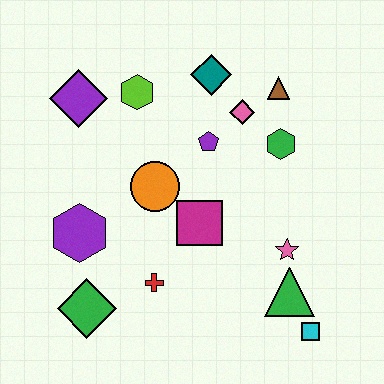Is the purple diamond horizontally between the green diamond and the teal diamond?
No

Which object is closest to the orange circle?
The magenta square is closest to the orange circle.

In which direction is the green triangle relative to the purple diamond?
The green triangle is to the right of the purple diamond.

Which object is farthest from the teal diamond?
The cyan square is farthest from the teal diamond.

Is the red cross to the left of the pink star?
Yes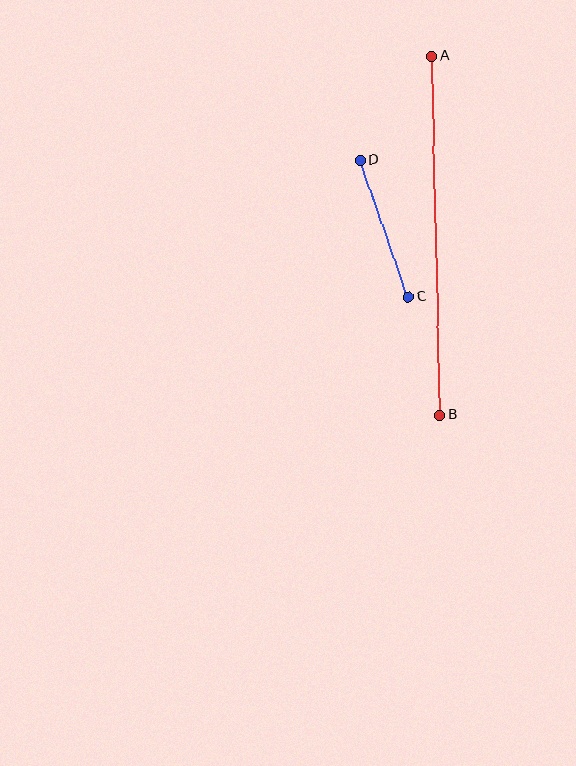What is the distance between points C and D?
The distance is approximately 145 pixels.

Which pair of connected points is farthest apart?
Points A and B are farthest apart.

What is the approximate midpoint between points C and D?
The midpoint is at approximately (384, 228) pixels.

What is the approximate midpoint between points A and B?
The midpoint is at approximately (436, 236) pixels.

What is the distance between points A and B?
The distance is approximately 359 pixels.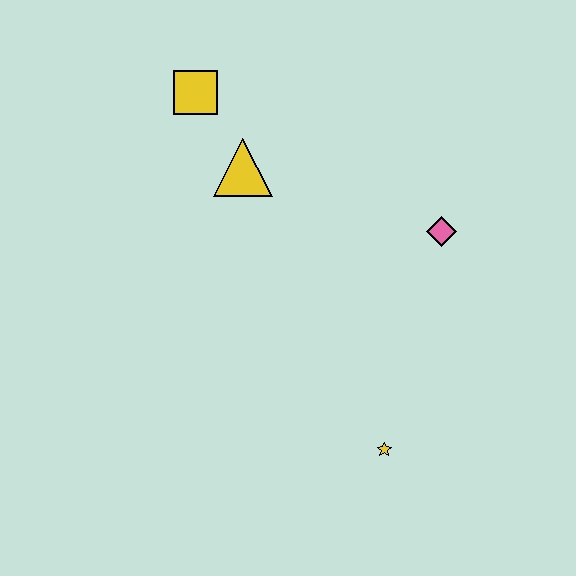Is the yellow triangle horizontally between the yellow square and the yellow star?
Yes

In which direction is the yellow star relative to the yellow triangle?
The yellow star is below the yellow triangle.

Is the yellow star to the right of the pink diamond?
No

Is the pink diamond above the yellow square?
No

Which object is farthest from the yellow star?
The yellow square is farthest from the yellow star.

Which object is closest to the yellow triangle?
The yellow square is closest to the yellow triangle.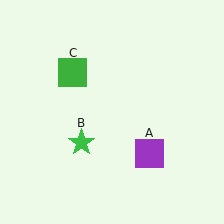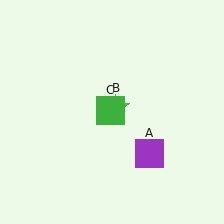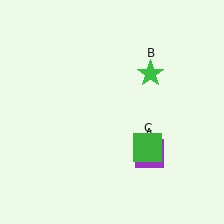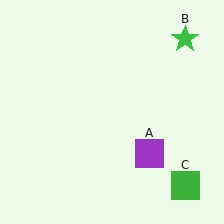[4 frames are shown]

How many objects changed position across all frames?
2 objects changed position: green star (object B), green square (object C).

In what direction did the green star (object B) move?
The green star (object B) moved up and to the right.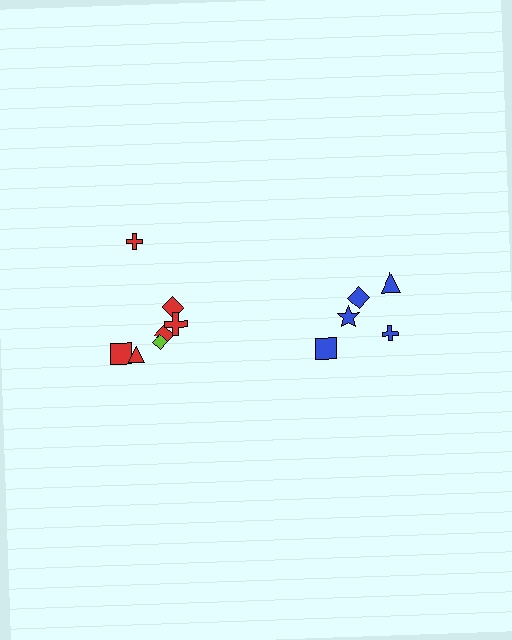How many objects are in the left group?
There are 7 objects.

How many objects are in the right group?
There are 5 objects.